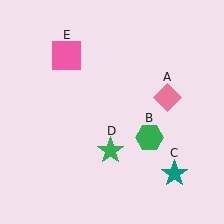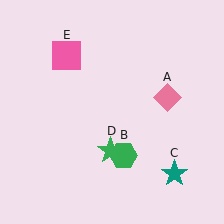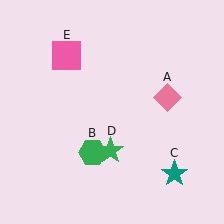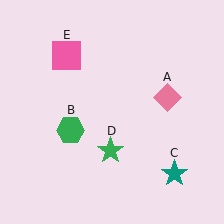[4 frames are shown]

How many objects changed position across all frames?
1 object changed position: green hexagon (object B).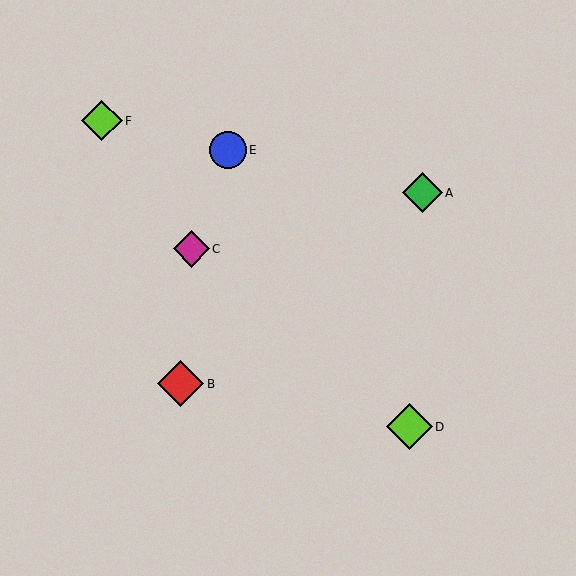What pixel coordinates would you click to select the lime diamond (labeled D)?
Click at (409, 427) to select the lime diamond D.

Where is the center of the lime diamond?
The center of the lime diamond is at (409, 427).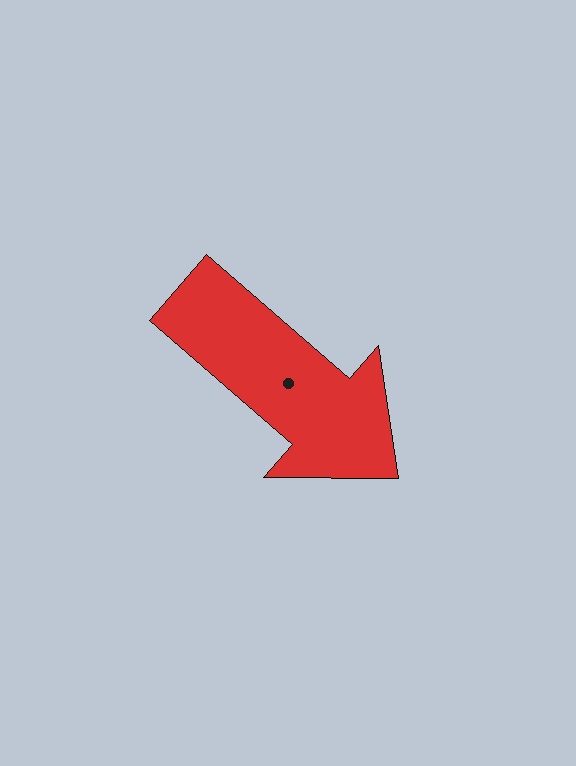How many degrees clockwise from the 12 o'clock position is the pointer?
Approximately 131 degrees.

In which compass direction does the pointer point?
Southeast.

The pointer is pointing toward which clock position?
Roughly 4 o'clock.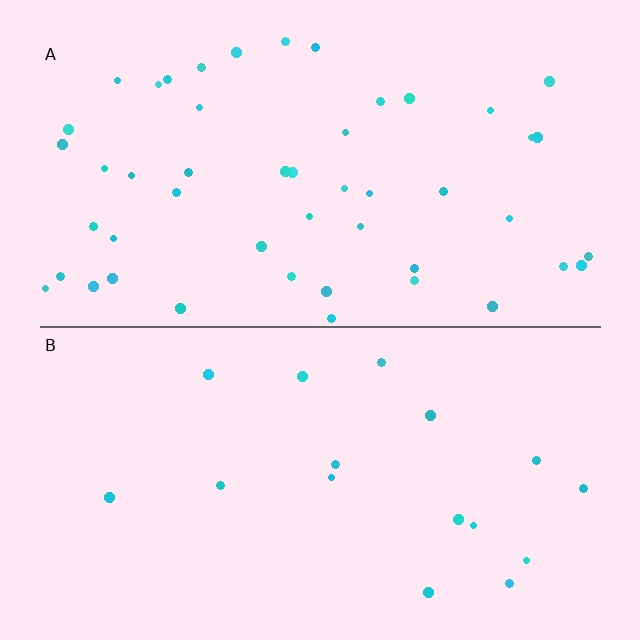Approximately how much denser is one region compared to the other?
Approximately 2.9× — region A over region B.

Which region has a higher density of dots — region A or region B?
A (the top).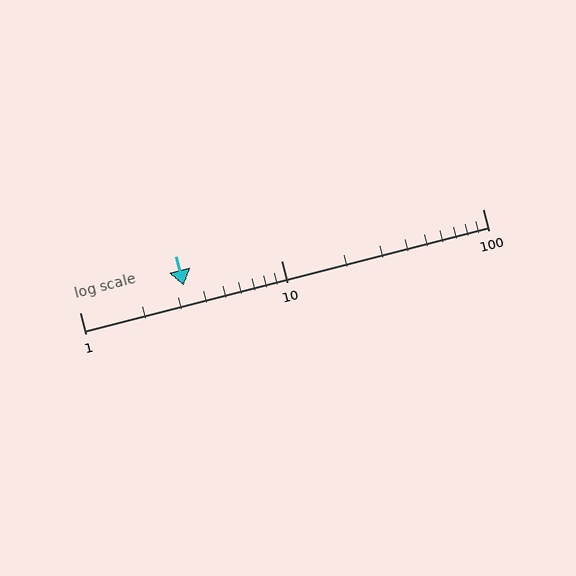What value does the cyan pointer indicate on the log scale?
The pointer indicates approximately 3.3.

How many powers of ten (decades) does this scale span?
The scale spans 2 decades, from 1 to 100.